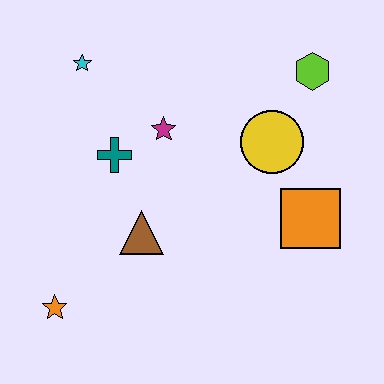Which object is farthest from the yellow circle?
The orange star is farthest from the yellow circle.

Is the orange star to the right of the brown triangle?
No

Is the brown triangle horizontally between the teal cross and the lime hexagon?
Yes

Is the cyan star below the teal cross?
No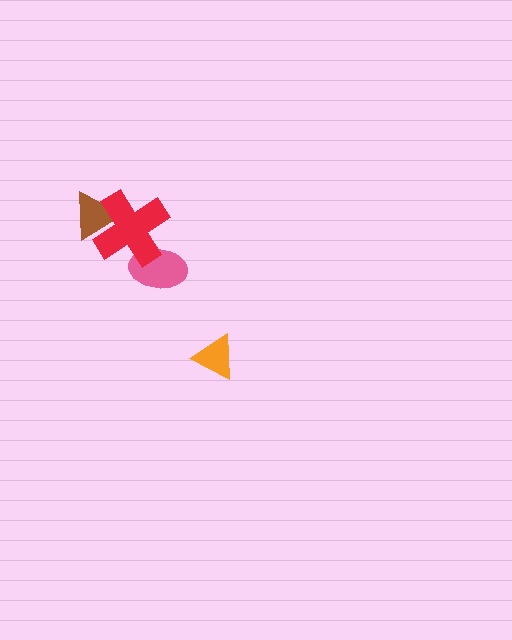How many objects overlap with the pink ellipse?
1 object overlaps with the pink ellipse.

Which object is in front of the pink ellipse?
The red cross is in front of the pink ellipse.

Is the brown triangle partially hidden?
Yes, it is partially covered by another shape.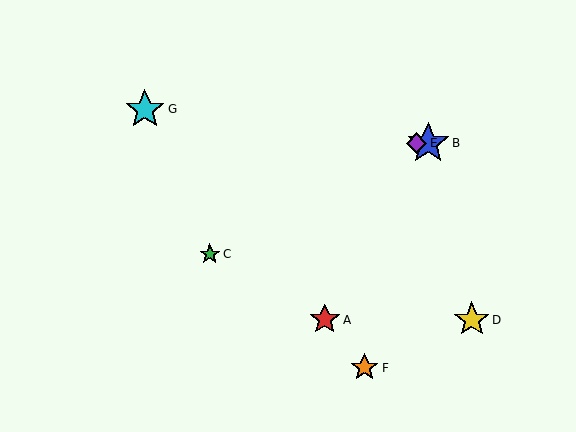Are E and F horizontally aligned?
No, E is at y≈143 and F is at y≈368.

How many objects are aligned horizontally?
2 objects (B, E) are aligned horizontally.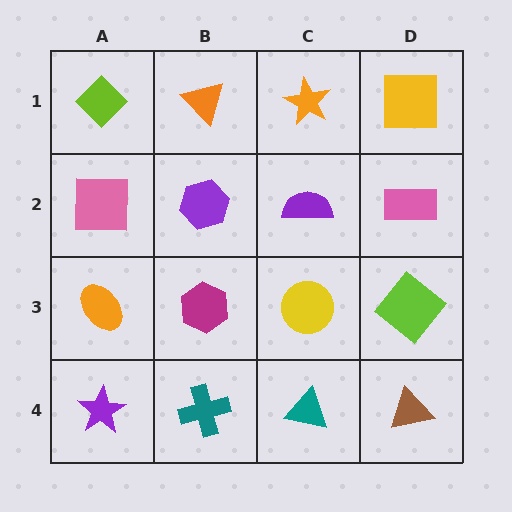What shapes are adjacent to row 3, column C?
A purple semicircle (row 2, column C), a teal triangle (row 4, column C), a magenta hexagon (row 3, column B), a lime diamond (row 3, column D).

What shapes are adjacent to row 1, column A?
A pink square (row 2, column A), an orange triangle (row 1, column B).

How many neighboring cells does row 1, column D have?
2.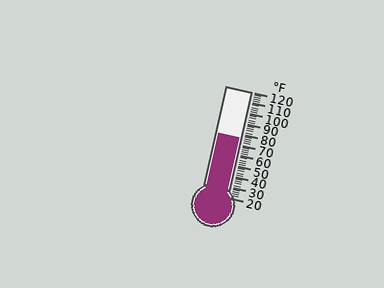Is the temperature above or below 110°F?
The temperature is below 110°F.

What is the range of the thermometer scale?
The thermometer scale ranges from 20°F to 120°F.